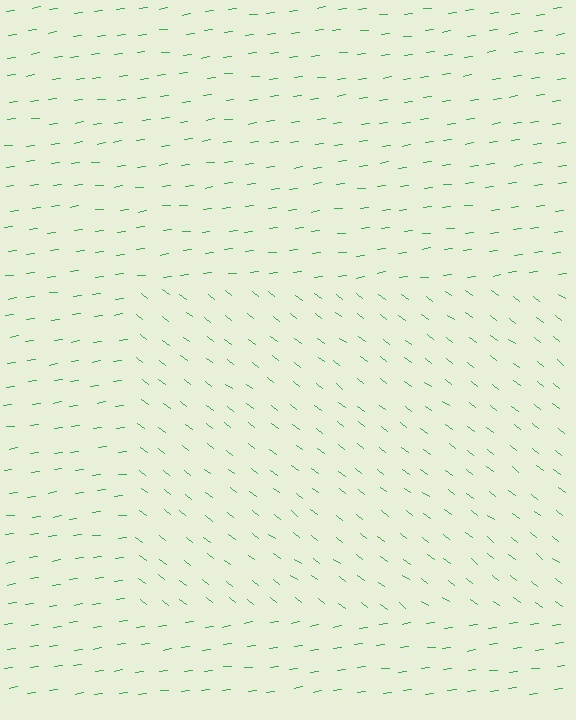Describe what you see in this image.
The image is filled with small green line segments. A rectangle region in the image has lines oriented differently from the surrounding lines, creating a visible texture boundary.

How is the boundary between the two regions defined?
The boundary is defined purely by a change in line orientation (approximately 45 degrees difference). All lines are the same color and thickness.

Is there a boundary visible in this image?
Yes, there is a texture boundary formed by a change in line orientation.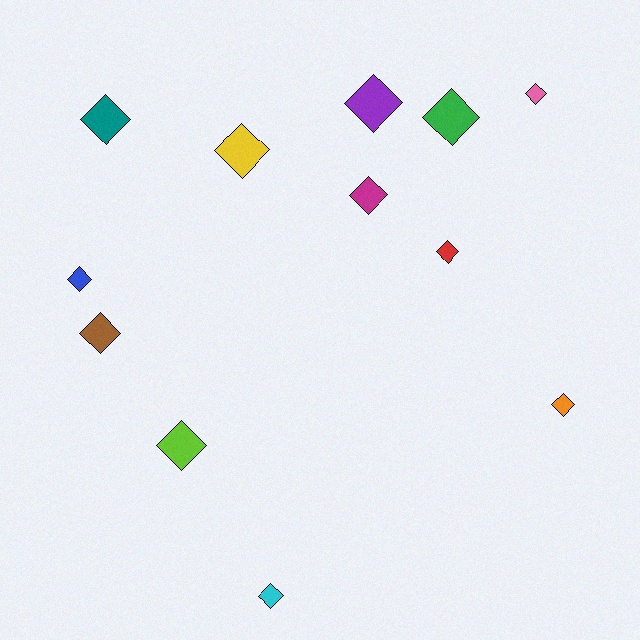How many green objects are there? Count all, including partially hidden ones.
There is 1 green object.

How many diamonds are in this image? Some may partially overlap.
There are 12 diamonds.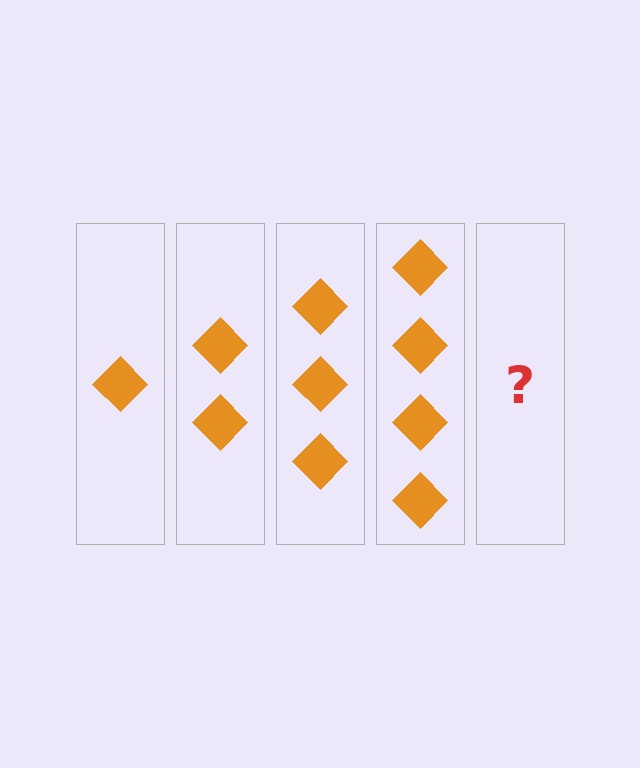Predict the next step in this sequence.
The next step is 5 diamonds.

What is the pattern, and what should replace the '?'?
The pattern is that each step adds one more diamond. The '?' should be 5 diamonds.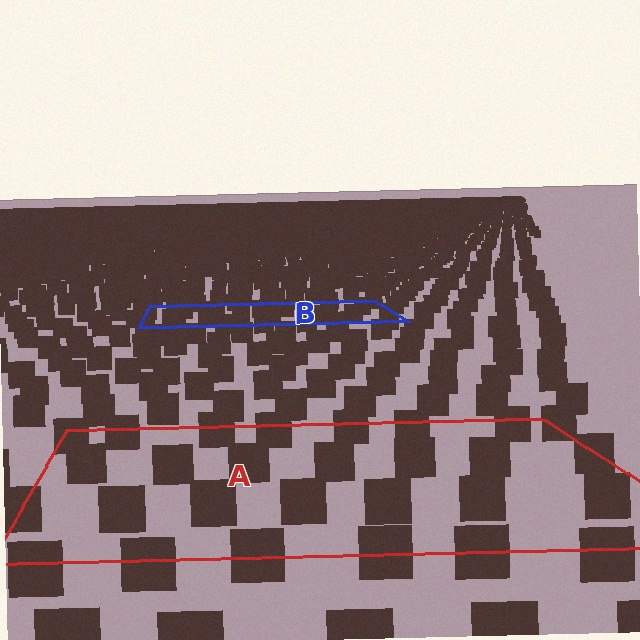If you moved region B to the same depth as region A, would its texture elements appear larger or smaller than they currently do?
They would appear larger. At a closer depth, the same texture elements are projected at a bigger on-screen size.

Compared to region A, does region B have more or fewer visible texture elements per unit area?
Region B has more texture elements per unit area — they are packed more densely because it is farther away.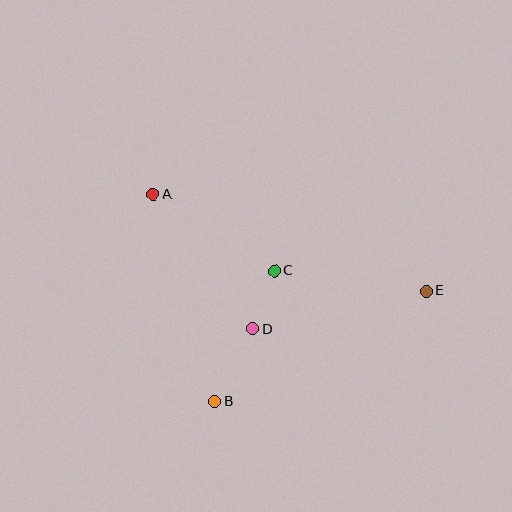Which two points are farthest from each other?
Points A and E are farthest from each other.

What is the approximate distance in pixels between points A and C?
The distance between A and C is approximately 143 pixels.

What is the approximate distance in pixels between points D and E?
The distance between D and E is approximately 178 pixels.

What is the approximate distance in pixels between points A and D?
The distance between A and D is approximately 167 pixels.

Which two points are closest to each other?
Points C and D are closest to each other.